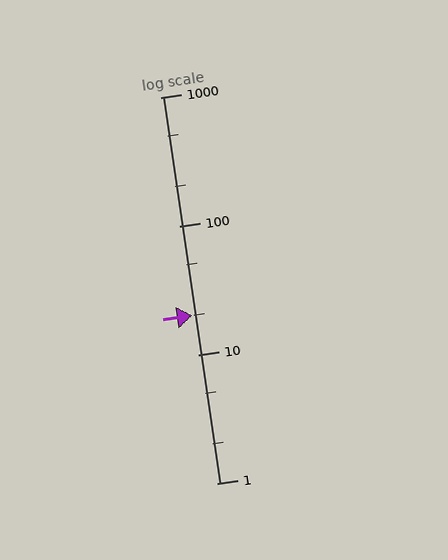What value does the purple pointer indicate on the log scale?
The pointer indicates approximately 20.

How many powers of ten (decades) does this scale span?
The scale spans 3 decades, from 1 to 1000.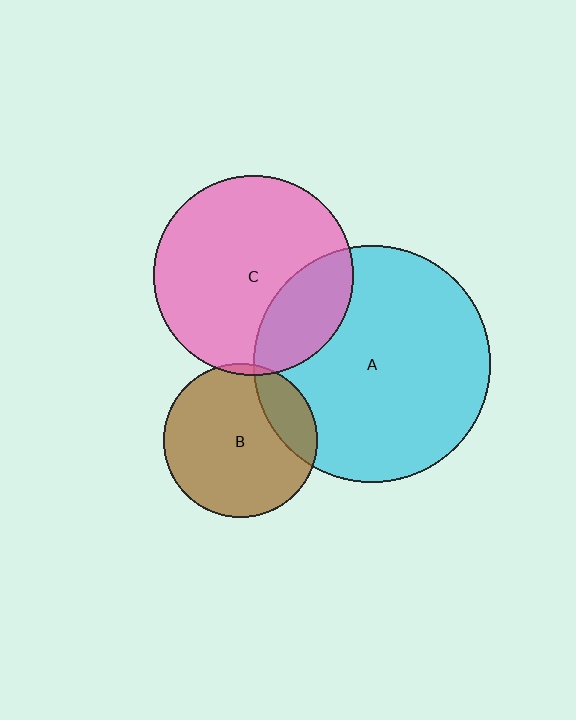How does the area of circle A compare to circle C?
Approximately 1.4 times.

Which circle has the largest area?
Circle A (cyan).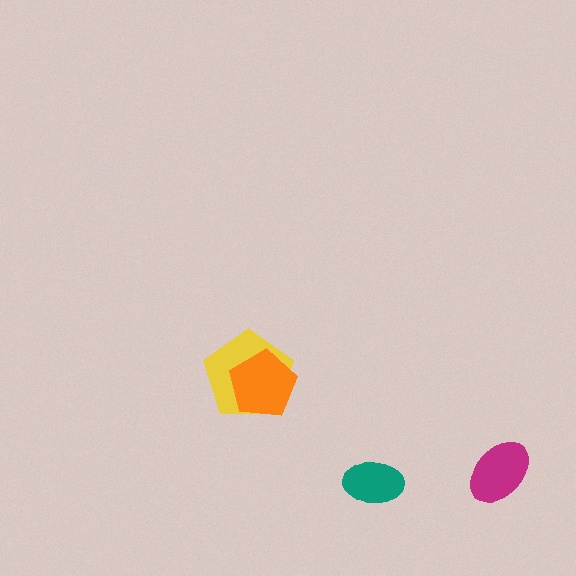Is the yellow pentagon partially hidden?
Yes, it is partially covered by another shape.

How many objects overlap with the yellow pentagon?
1 object overlaps with the yellow pentagon.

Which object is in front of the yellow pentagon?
The orange pentagon is in front of the yellow pentagon.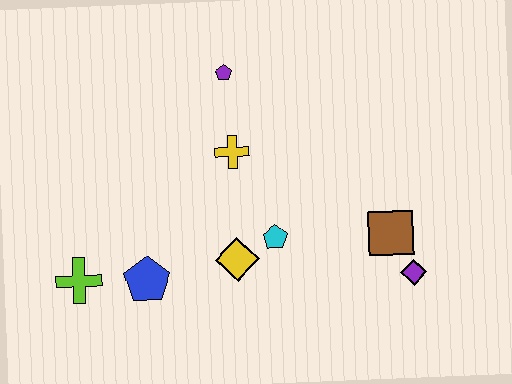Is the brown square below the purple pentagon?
Yes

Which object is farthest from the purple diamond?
The lime cross is farthest from the purple diamond.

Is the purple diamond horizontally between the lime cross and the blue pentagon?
No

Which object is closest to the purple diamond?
The brown square is closest to the purple diamond.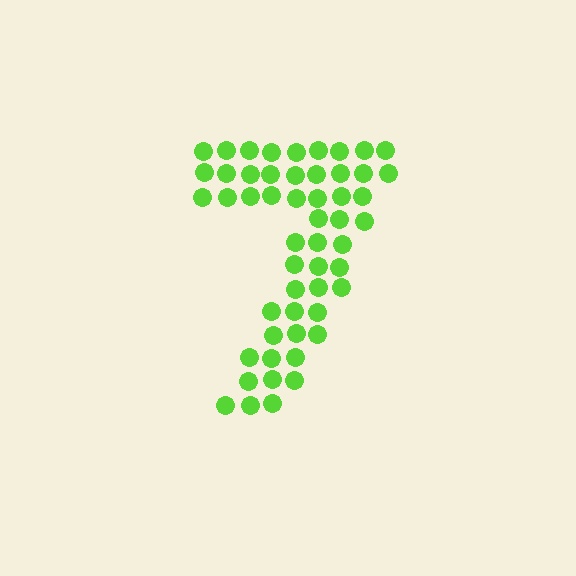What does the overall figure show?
The overall figure shows the digit 7.